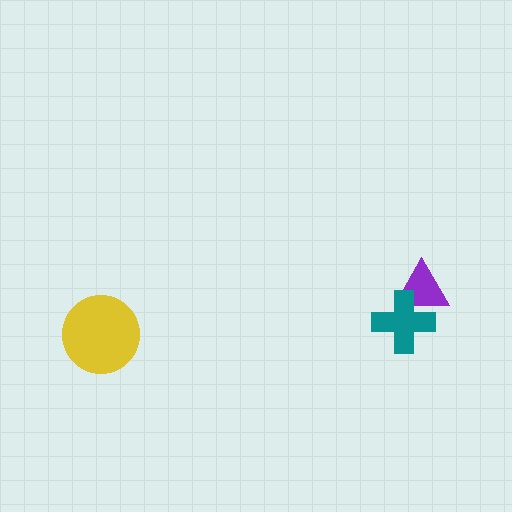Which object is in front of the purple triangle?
The teal cross is in front of the purple triangle.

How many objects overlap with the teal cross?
1 object overlaps with the teal cross.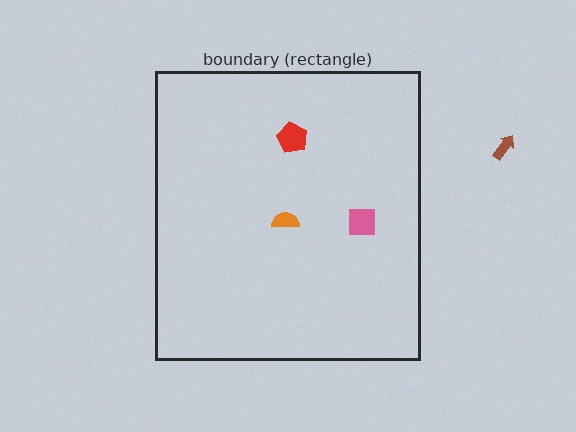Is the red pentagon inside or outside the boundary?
Inside.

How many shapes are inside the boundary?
3 inside, 1 outside.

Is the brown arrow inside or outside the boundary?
Outside.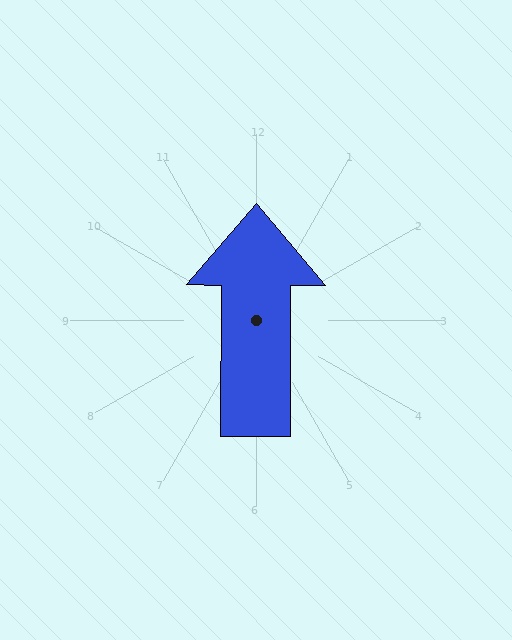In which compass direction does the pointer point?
North.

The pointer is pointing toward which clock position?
Roughly 12 o'clock.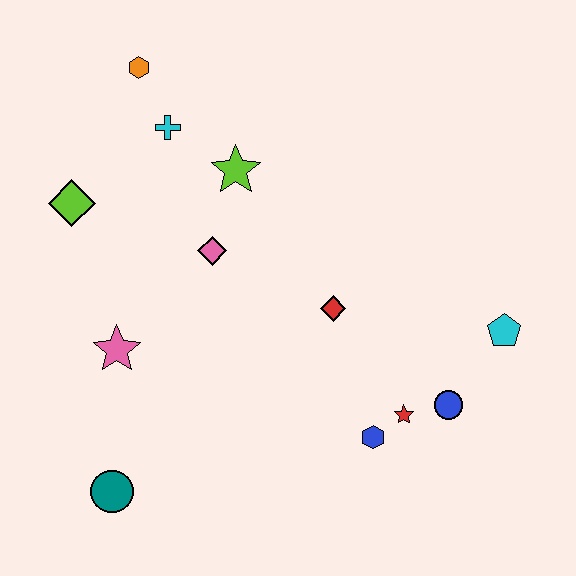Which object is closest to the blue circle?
The red star is closest to the blue circle.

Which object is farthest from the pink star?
The cyan pentagon is farthest from the pink star.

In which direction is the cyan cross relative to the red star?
The cyan cross is above the red star.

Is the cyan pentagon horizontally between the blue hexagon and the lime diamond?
No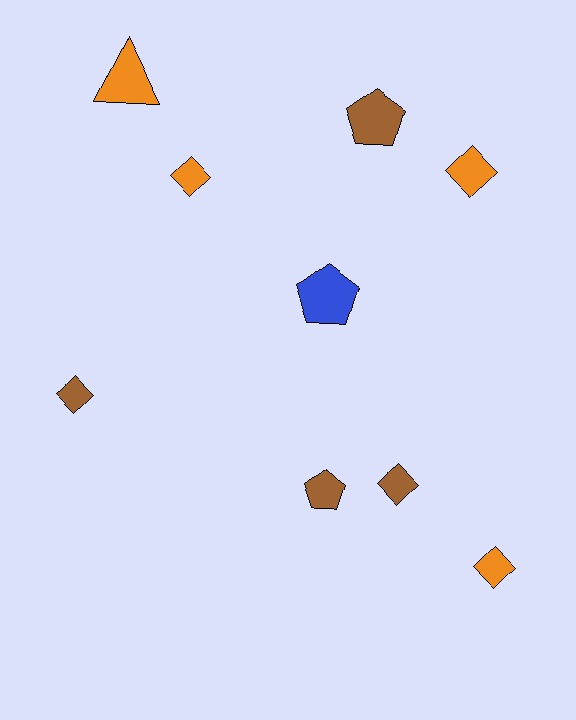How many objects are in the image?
There are 9 objects.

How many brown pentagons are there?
There are 2 brown pentagons.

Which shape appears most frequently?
Diamond, with 5 objects.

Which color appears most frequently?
Orange, with 4 objects.